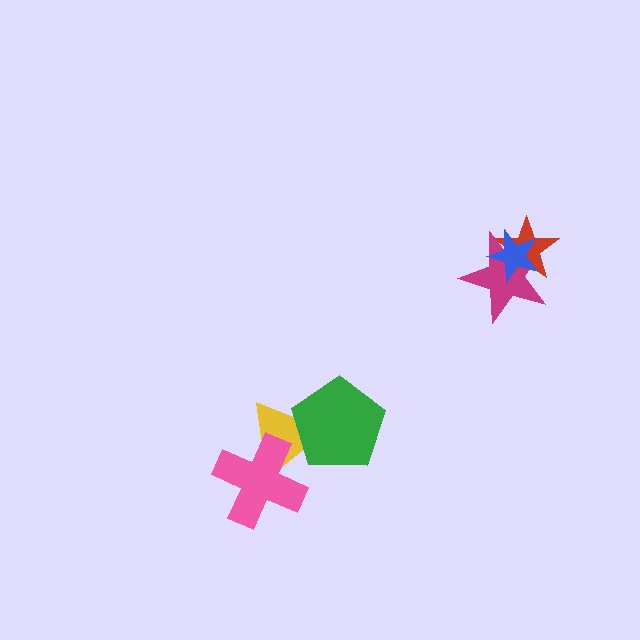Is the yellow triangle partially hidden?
Yes, it is partially covered by another shape.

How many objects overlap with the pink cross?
1 object overlaps with the pink cross.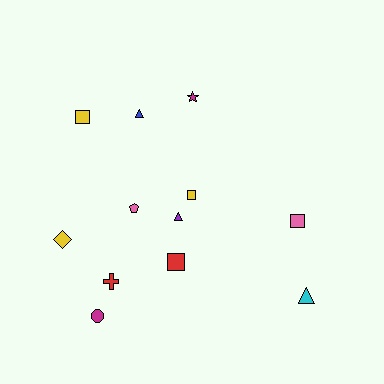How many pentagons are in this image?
There is 1 pentagon.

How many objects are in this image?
There are 12 objects.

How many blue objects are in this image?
There is 1 blue object.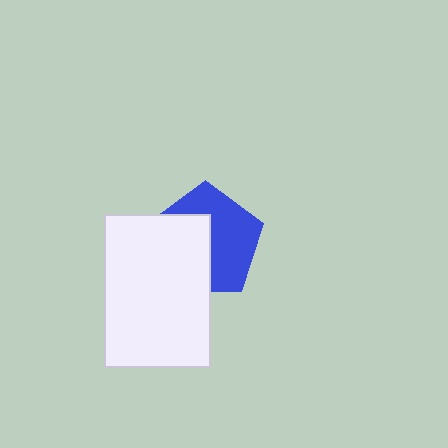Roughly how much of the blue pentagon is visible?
About half of it is visible (roughly 53%).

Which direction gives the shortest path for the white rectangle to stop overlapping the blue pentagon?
Moving toward the lower-left gives the shortest separation.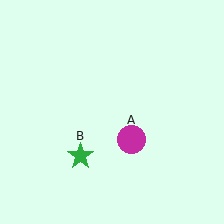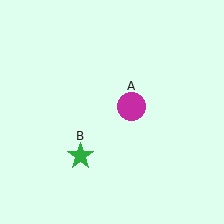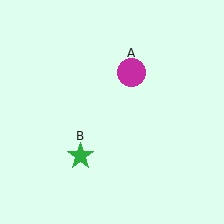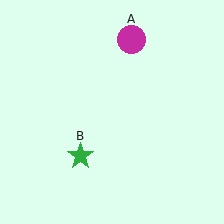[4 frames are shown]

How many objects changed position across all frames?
1 object changed position: magenta circle (object A).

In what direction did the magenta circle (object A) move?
The magenta circle (object A) moved up.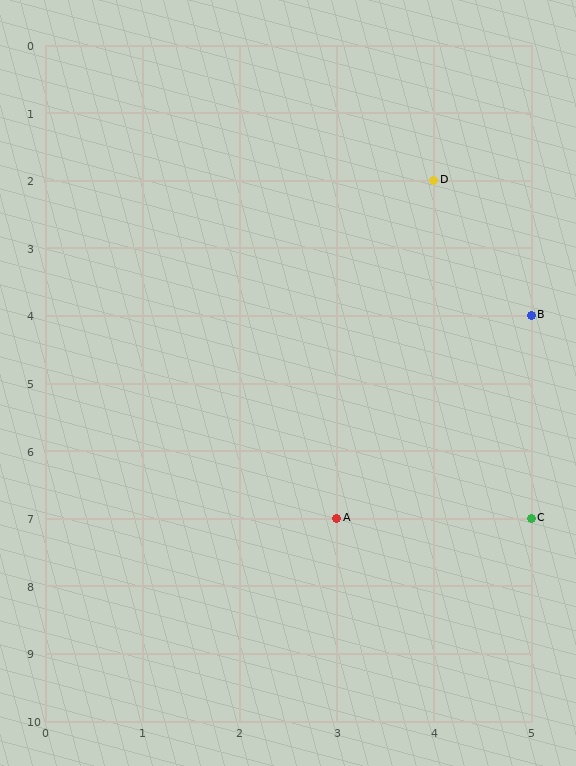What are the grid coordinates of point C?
Point C is at grid coordinates (5, 7).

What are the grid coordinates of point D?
Point D is at grid coordinates (4, 2).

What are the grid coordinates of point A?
Point A is at grid coordinates (3, 7).